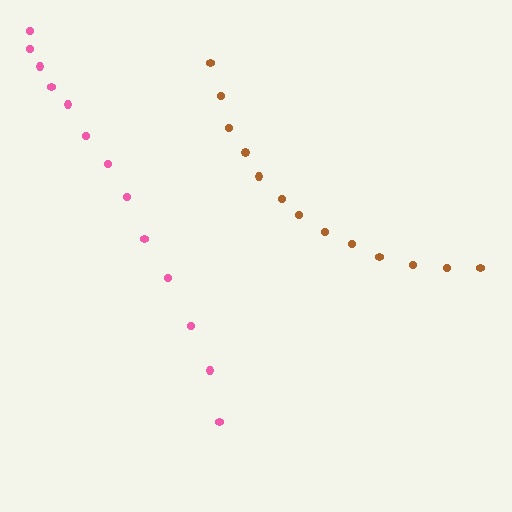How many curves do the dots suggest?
There are 2 distinct paths.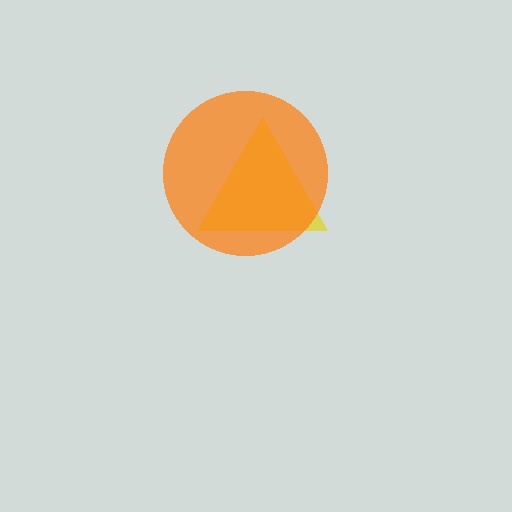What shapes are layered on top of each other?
The layered shapes are: a yellow triangle, an orange circle.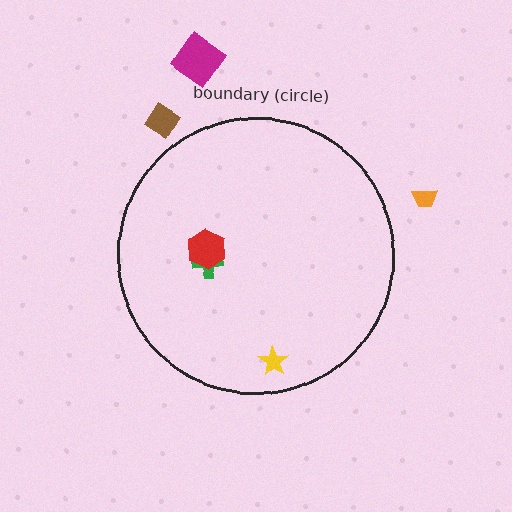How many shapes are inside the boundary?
3 inside, 3 outside.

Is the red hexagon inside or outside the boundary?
Inside.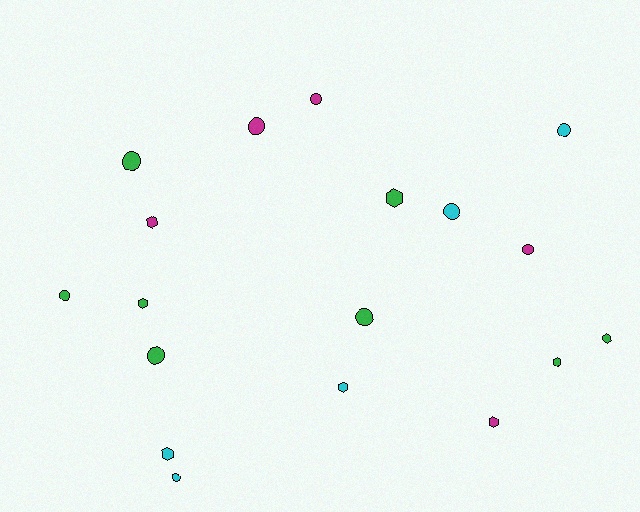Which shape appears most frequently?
Circle, with 10 objects.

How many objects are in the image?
There are 18 objects.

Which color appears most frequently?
Green, with 8 objects.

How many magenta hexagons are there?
There are 2 magenta hexagons.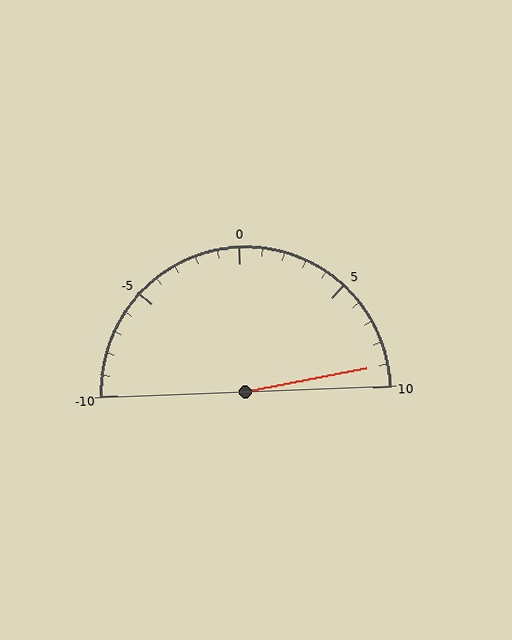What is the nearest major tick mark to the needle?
The nearest major tick mark is 10.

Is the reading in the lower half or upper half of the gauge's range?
The reading is in the upper half of the range (-10 to 10).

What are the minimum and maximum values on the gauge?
The gauge ranges from -10 to 10.